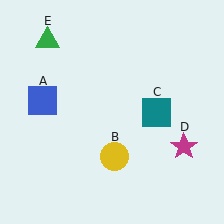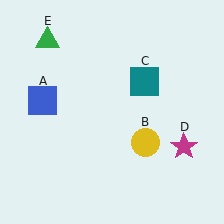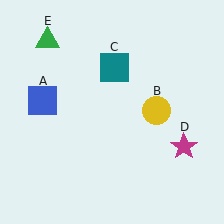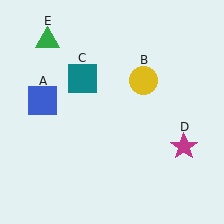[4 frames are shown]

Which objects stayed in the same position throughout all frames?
Blue square (object A) and magenta star (object D) and green triangle (object E) remained stationary.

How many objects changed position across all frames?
2 objects changed position: yellow circle (object B), teal square (object C).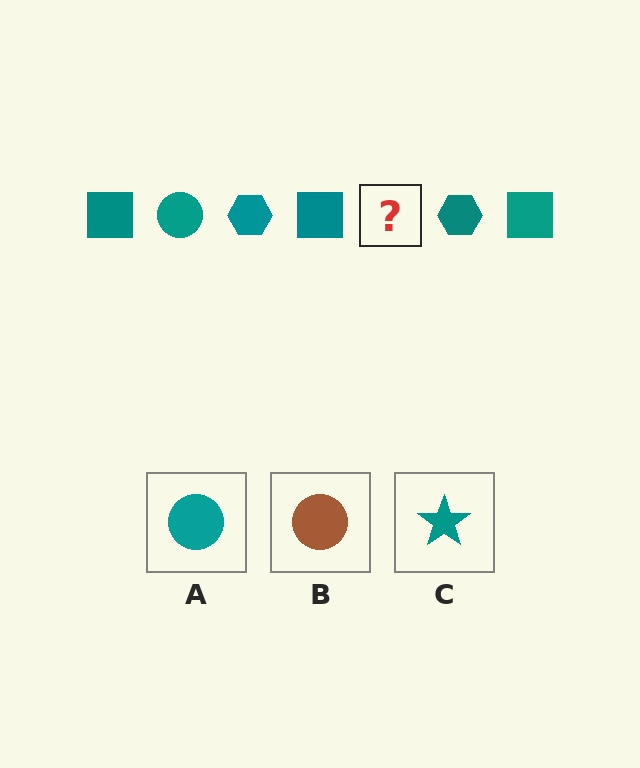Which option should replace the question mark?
Option A.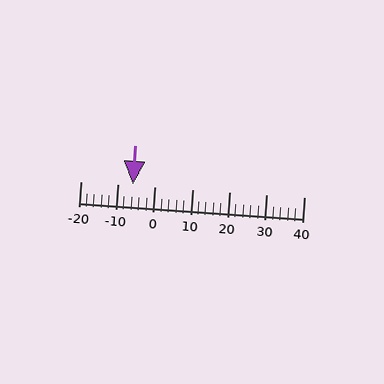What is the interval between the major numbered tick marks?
The major tick marks are spaced 10 units apart.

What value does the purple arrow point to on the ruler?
The purple arrow points to approximately -6.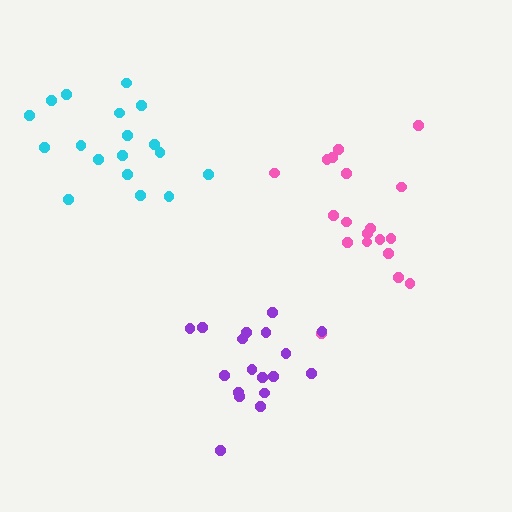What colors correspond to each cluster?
The clusters are colored: cyan, pink, purple.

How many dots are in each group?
Group 1: 18 dots, Group 2: 19 dots, Group 3: 18 dots (55 total).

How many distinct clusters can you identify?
There are 3 distinct clusters.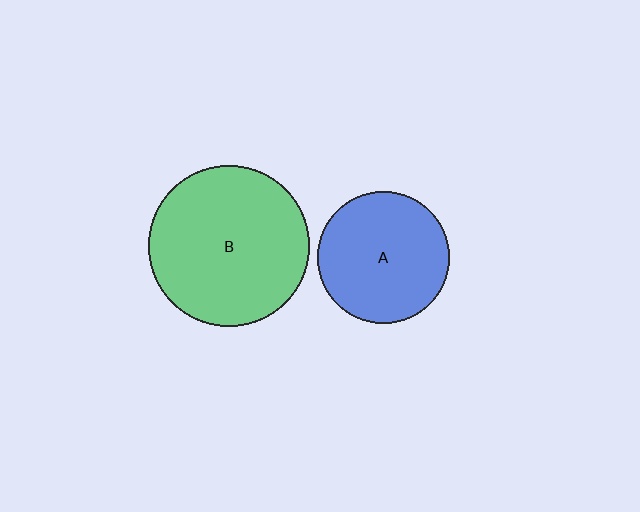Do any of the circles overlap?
No, none of the circles overlap.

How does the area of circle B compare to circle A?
Approximately 1.5 times.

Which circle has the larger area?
Circle B (green).